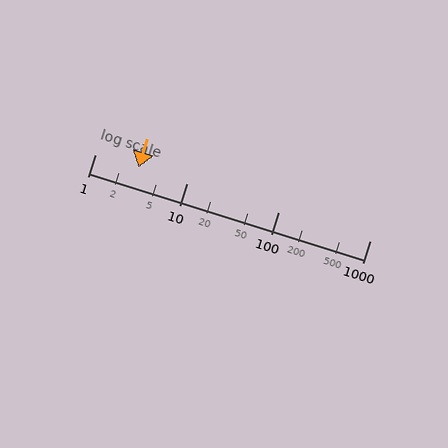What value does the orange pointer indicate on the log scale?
The pointer indicates approximately 3.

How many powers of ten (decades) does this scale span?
The scale spans 3 decades, from 1 to 1000.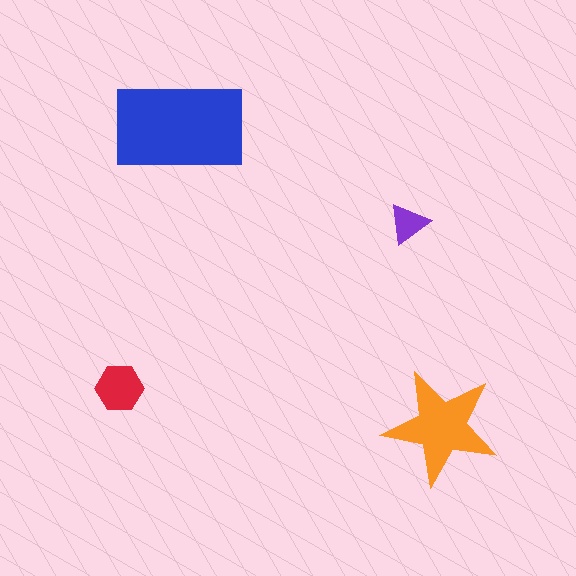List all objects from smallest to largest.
The purple triangle, the red hexagon, the orange star, the blue rectangle.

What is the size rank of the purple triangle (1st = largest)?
4th.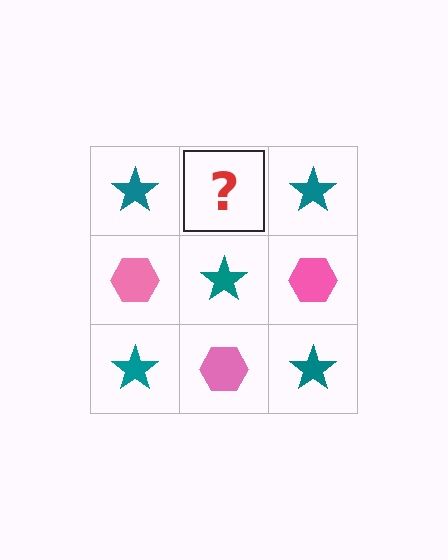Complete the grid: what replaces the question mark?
The question mark should be replaced with a pink hexagon.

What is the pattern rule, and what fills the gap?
The rule is that it alternates teal star and pink hexagon in a checkerboard pattern. The gap should be filled with a pink hexagon.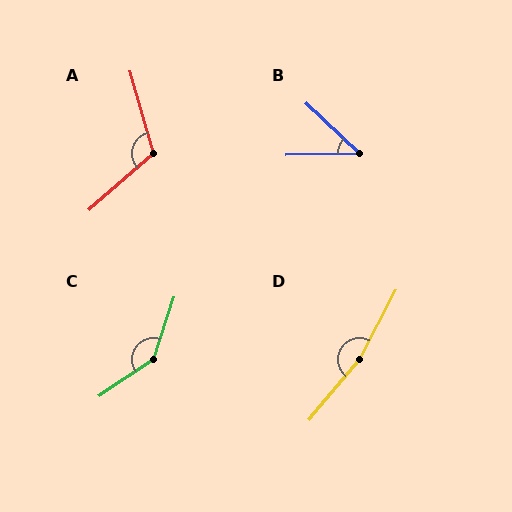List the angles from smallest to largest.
B (45°), A (115°), C (143°), D (168°).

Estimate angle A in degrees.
Approximately 115 degrees.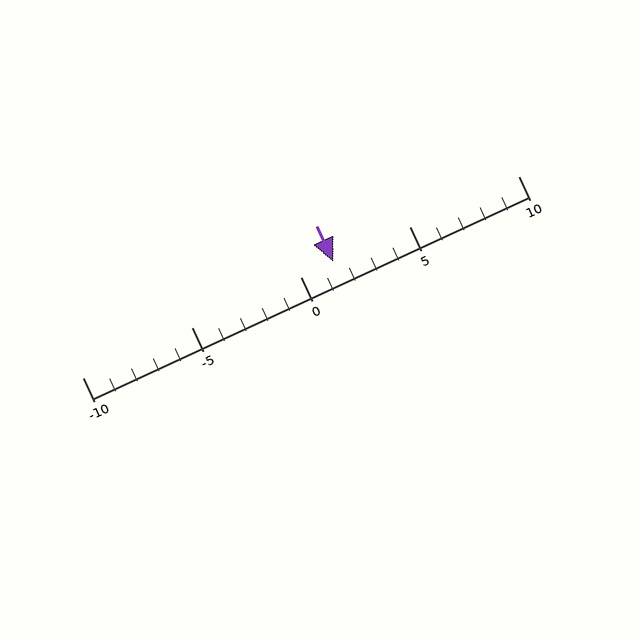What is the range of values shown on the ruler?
The ruler shows values from -10 to 10.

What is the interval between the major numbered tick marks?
The major tick marks are spaced 5 units apart.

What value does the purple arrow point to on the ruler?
The purple arrow points to approximately 2.